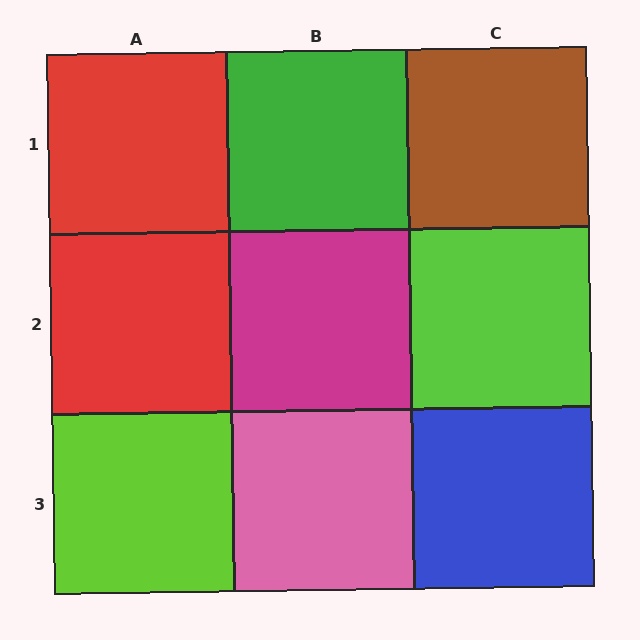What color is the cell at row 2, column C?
Lime.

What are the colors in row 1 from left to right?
Red, green, brown.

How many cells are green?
1 cell is green.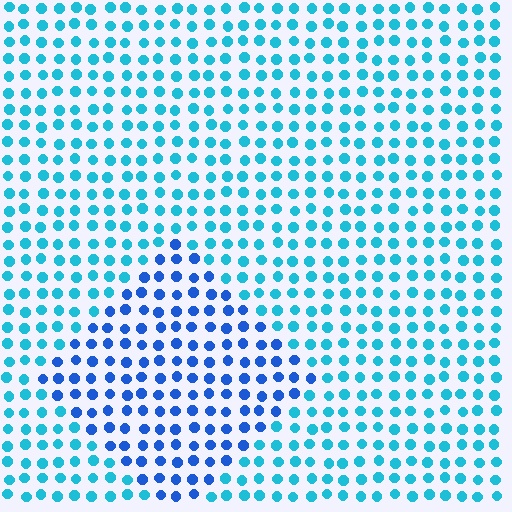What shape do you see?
I see a diamond.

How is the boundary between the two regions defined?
The boundary is defined purely by a slight shift in hue (about 33 degrees). Spacing, size, and orientation are identical on both sides.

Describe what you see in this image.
The image is filled with small cyan elements in a uniform arrangement. A diamond-shaped region is visible where the elements are tinted to a slightly different hue, forming a subtle color boundary.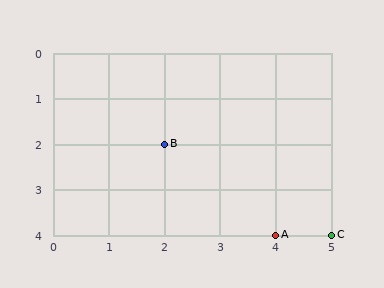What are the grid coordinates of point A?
Point A is at grid coordinates (4, 4).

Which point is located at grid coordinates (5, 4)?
Point C is at (5, 4).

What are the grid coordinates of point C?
Point C is at grid coordinates (5, 4).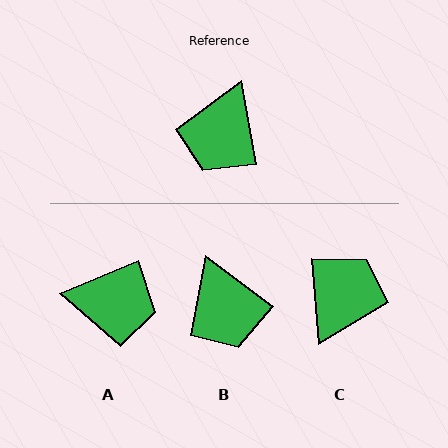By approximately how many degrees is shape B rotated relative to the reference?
Approximately 43 degrees counter-clockwise.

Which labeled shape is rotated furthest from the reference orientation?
C, about 174 degrees away.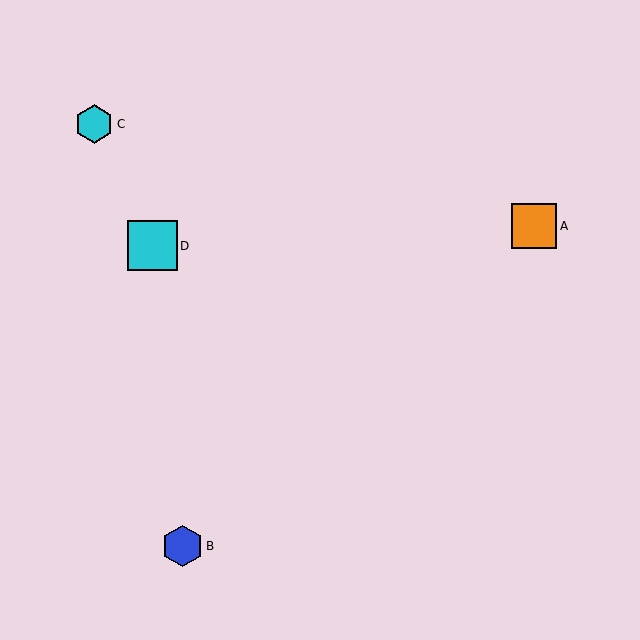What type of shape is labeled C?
Shape C is a cyan hexagon.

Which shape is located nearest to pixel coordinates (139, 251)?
The cyan square (labeled D) at (152, 246) is nearest to that location.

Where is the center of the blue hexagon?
The center of the blue hexagon is at (182, 546).